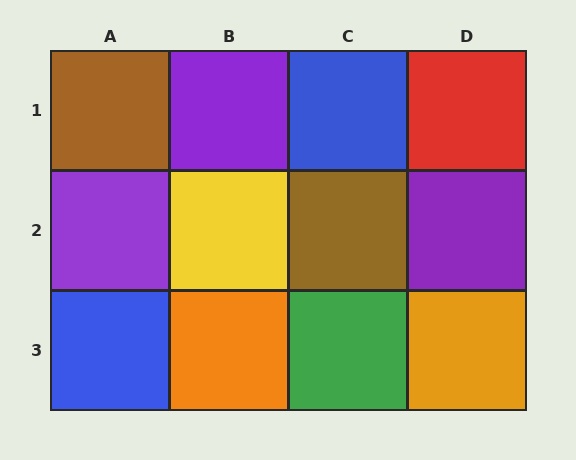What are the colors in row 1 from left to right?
Brown, purple, blue, red.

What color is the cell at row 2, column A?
Purple.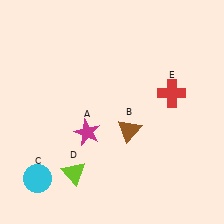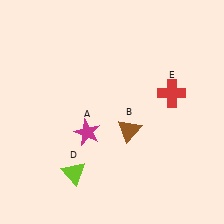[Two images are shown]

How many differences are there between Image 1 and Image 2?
There is 1 difference between the two images.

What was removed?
The cyan circle (C) was removed in Image 2.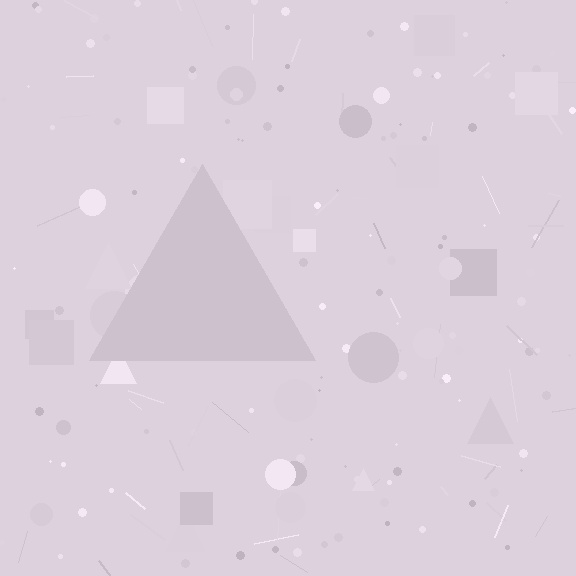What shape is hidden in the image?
A triangle is hidden in the image.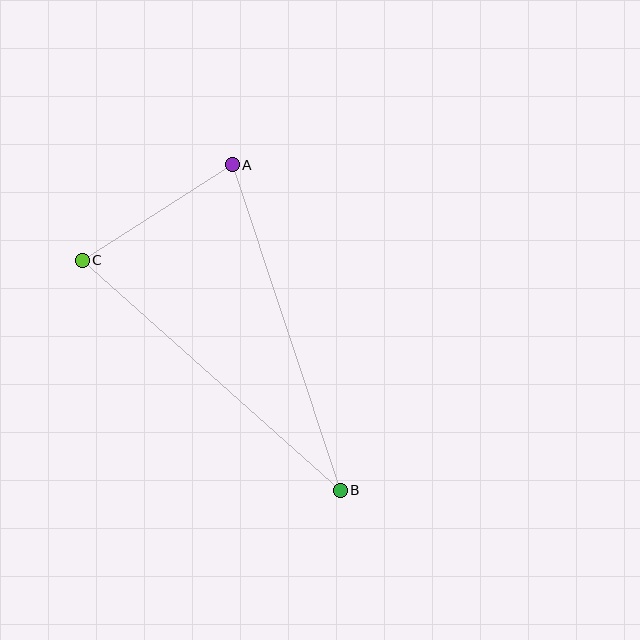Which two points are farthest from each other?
Points B and C are farthest from each other.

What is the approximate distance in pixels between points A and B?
The distance between A and B is approximately 343 pixels.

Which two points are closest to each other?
Points A and C are closest to each other.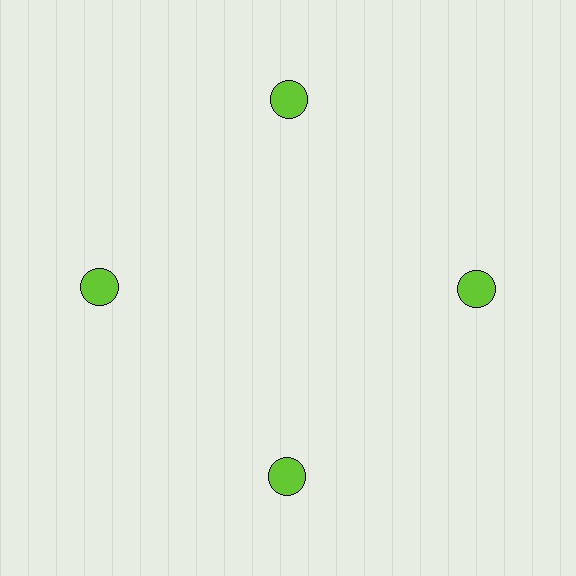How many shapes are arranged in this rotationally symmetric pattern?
There are 4 shapes, arranged in 4 groups of 1.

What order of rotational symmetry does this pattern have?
This pattern has 4-fold rotational symmetry.